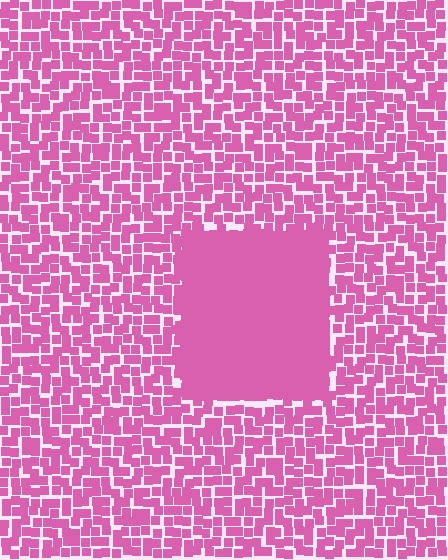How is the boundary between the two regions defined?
The boundary is defined by a change in element density (approximately 2.1x ratio). All elements are the same color, size, and shape.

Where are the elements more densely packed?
The elements are more densely packed inside the rectangle boundary.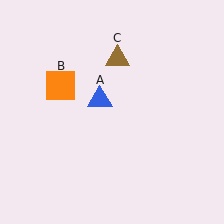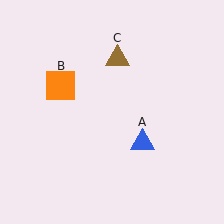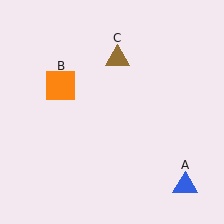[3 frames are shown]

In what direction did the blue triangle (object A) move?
The blue triangle (object A) moved down and to the right.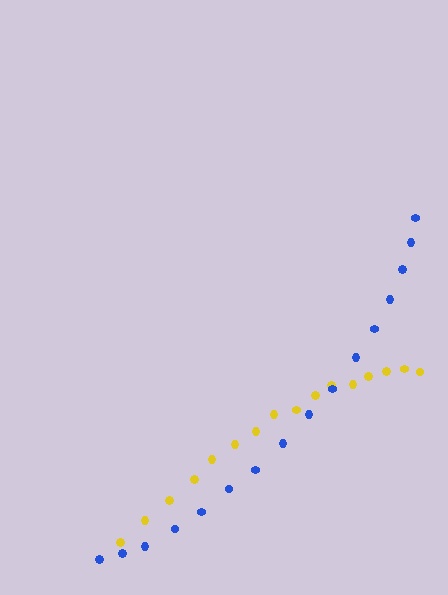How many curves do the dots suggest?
There are 2 distinct paths.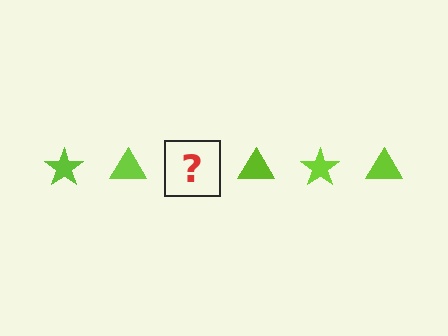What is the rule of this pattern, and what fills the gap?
The rule is that the pattern cycles through star, triangle shapes in lime. The gap should be filled with a lime star.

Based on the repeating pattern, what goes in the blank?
The blank should be a lime star.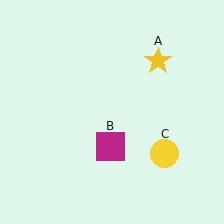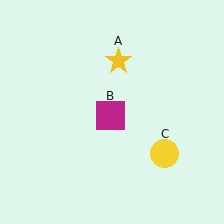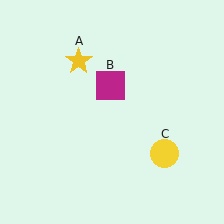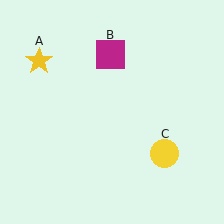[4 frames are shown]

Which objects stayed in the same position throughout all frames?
Yellow circle (object C) remained stationary.